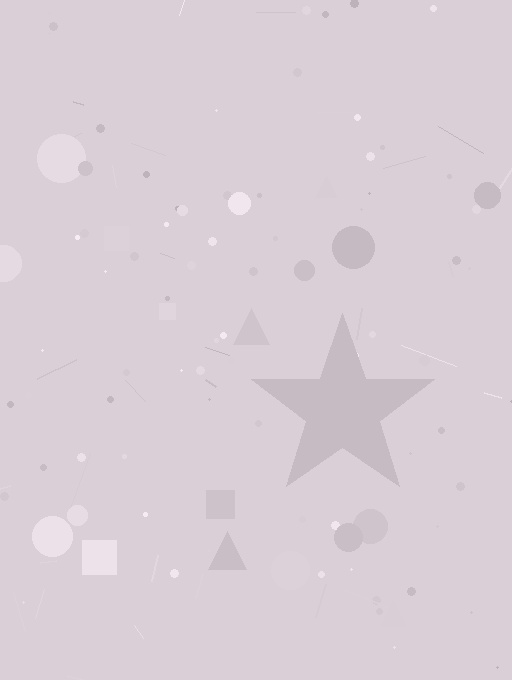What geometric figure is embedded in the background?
A star is embedded in the background.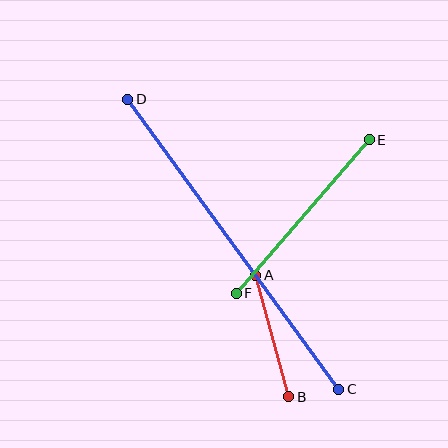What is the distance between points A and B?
The distance is approximately 126 pixels.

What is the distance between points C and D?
The distance is approximately 359 pixels.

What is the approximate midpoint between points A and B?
The midpoint is at approximately (272, 336) pixels.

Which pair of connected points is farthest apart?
Points C and D are farthest apart.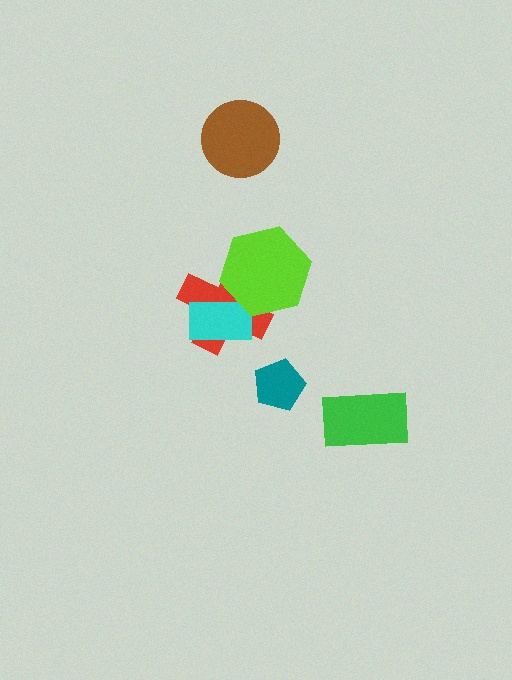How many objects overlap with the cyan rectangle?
2 objects overlap with the cyan rectangle.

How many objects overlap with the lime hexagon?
2 objects overlap with the lime hexagon.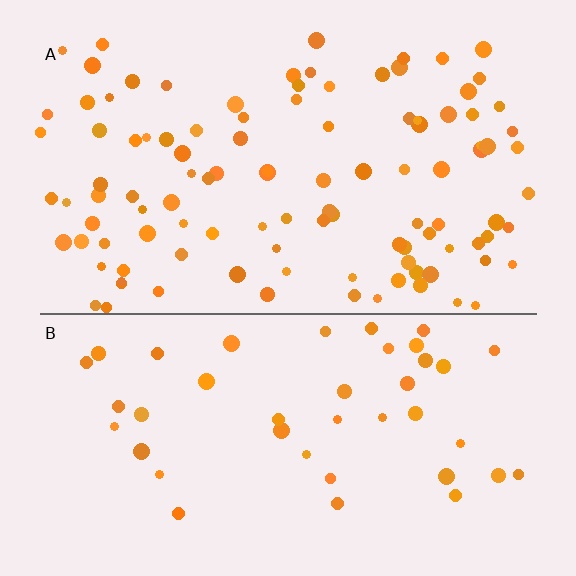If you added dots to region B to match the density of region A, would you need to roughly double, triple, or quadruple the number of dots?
Approximately triple.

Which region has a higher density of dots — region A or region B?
A (the top).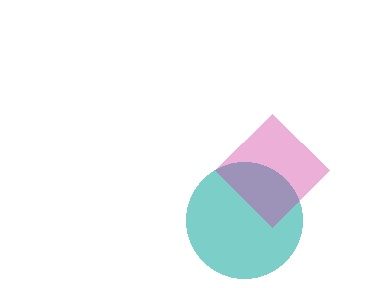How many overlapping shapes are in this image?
There are 2 overlapping shapes in the image.